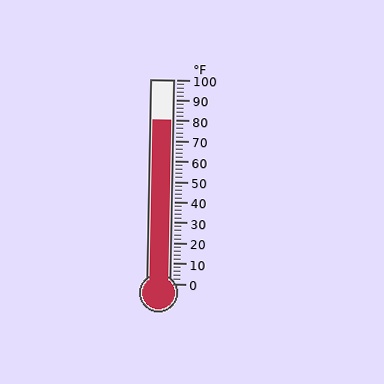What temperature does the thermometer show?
The thermometer shows approximately 80°F.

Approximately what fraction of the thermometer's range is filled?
The thermometer is filled to approximately 80% of its range.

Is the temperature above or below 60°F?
The temperature is above 60°F.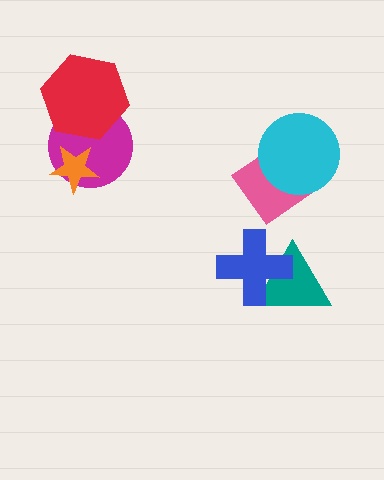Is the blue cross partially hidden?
No, no other shape covers it.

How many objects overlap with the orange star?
1 object overlaps with the orange star.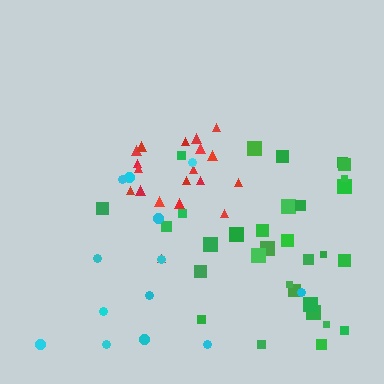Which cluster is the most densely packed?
Red.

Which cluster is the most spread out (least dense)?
Cyan.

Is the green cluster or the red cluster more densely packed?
Red.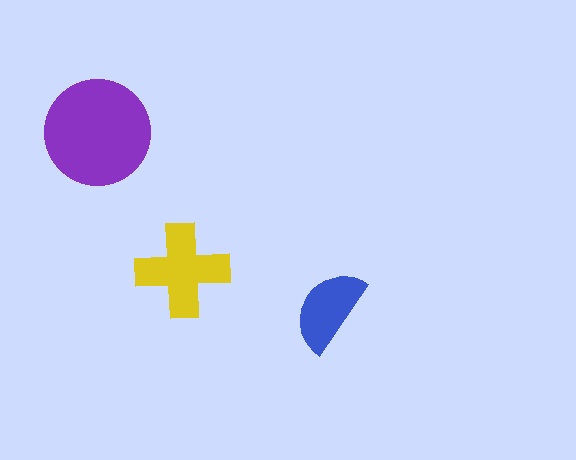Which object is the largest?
The purple circle.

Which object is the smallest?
The blue semicircle.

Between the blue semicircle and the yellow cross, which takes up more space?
The yellow cross.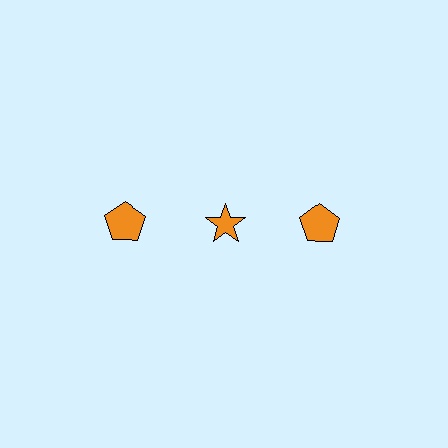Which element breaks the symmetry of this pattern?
The orange star in the top row, second from left column breaks the symmetry. All other shapes are orange pentagons.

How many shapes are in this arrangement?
There are 3 shapes arranged in a grid pattern.